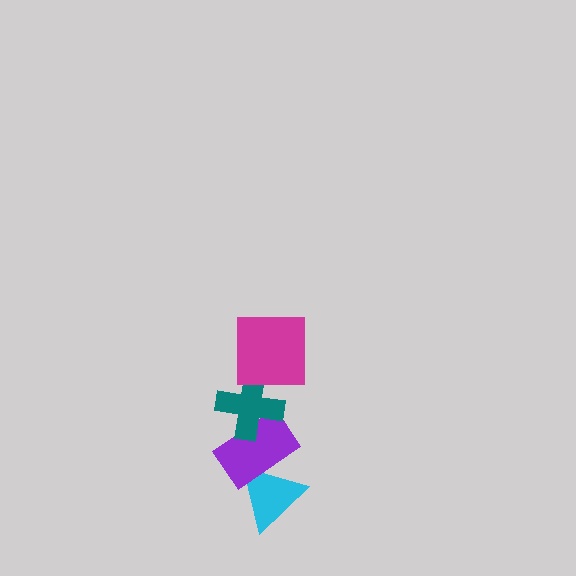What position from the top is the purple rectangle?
The purple rectangle is 3rd from the top.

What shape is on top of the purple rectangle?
The teal cross is on top of the purple rectangle.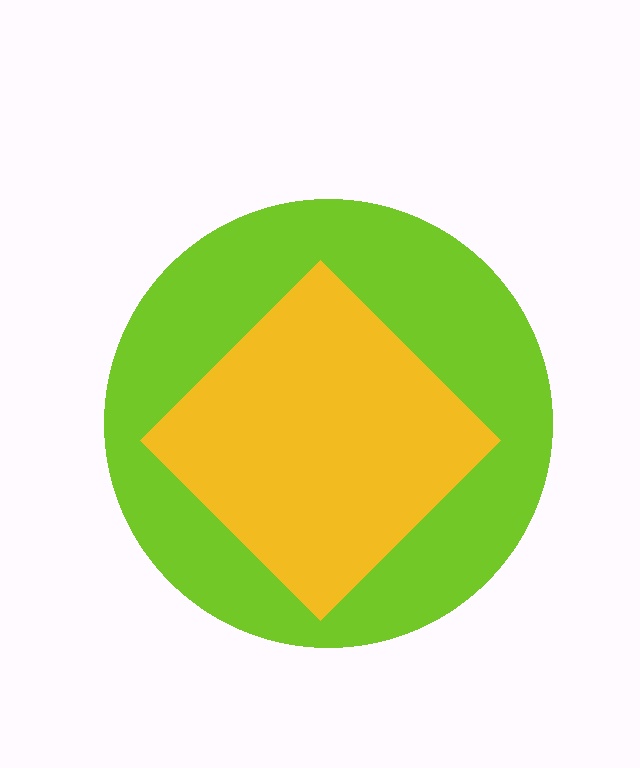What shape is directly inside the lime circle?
The yellow diamond.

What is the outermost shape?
The lime circle.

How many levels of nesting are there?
2.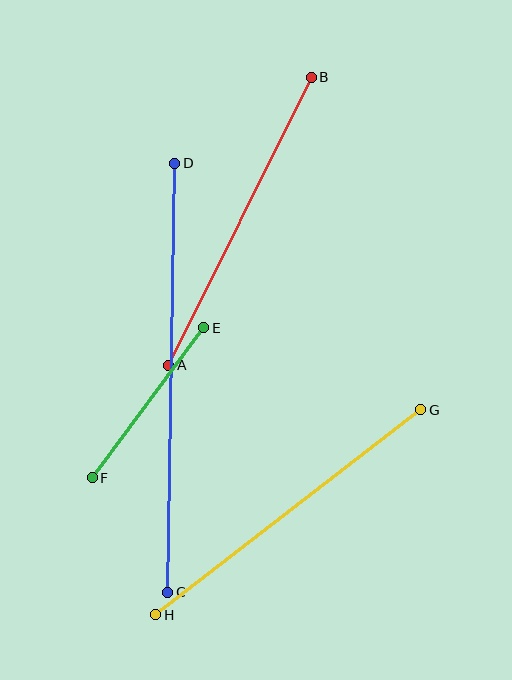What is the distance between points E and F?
The distance is approximately 187 pixels.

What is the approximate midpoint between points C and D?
The midpoint is at approximately (171, 378) pixels.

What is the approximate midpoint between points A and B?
The midpoint is at approximately (240, 221) pixels.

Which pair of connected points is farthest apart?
Points C and D are farthest apart.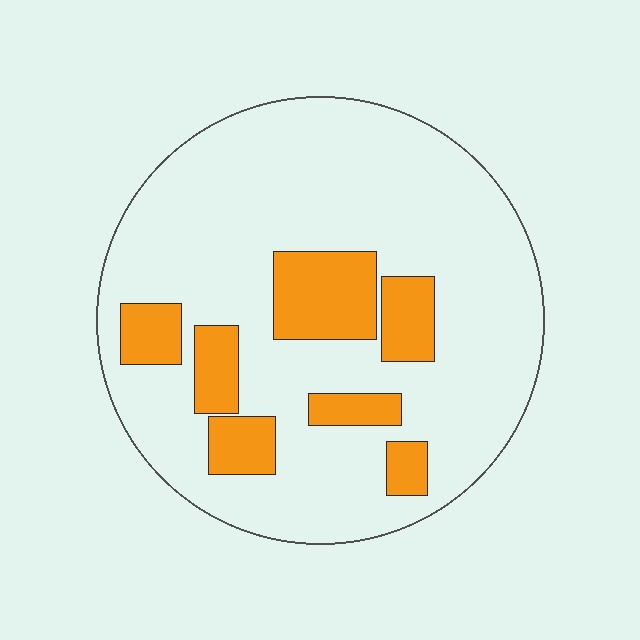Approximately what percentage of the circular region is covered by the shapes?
Approximately 20%.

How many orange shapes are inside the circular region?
7.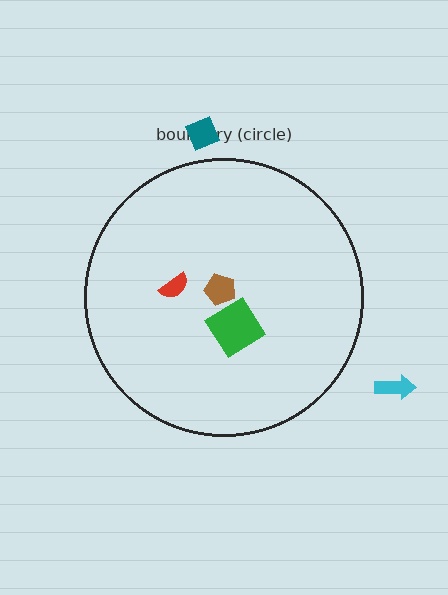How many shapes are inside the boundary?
3 inside, 2 outside.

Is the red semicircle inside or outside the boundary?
Inside.